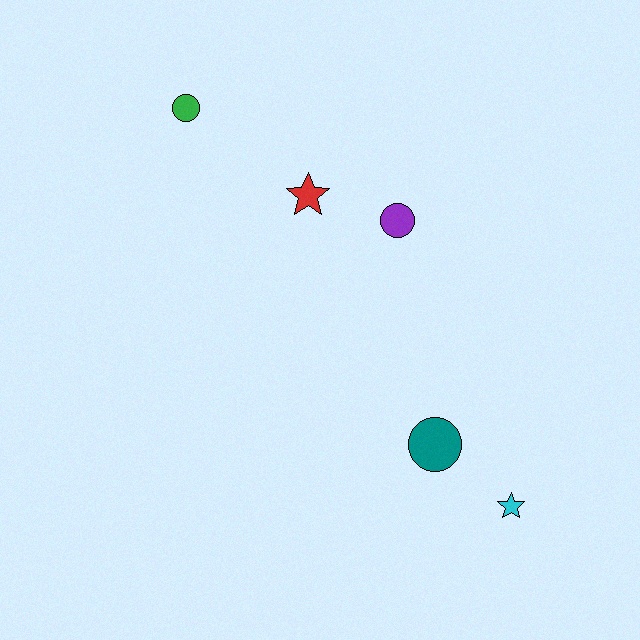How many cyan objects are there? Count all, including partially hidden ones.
There is 1 cyan object.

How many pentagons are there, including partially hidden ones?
There are no pentagons.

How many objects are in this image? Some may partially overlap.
There are 5 objects.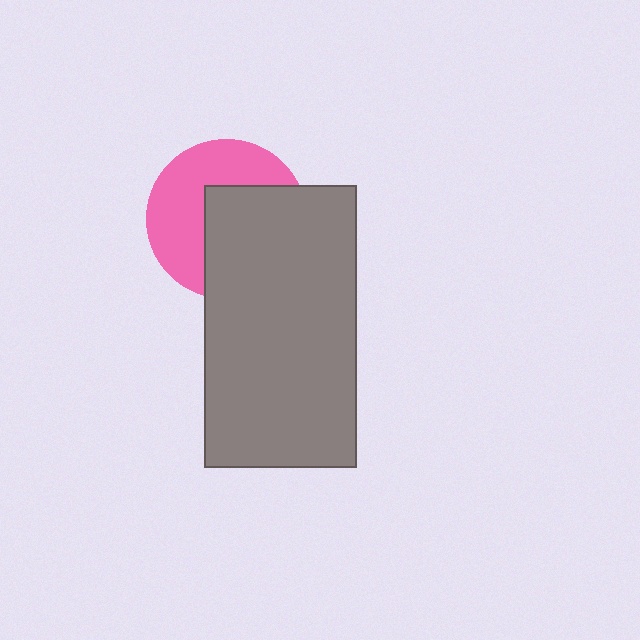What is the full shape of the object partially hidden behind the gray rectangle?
The partially hidden object is a pink circle.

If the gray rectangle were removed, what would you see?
You would see the complete pink circle.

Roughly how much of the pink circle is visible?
About half of it is visible (roughly 49%).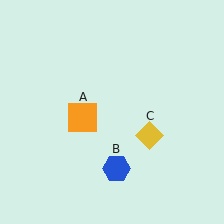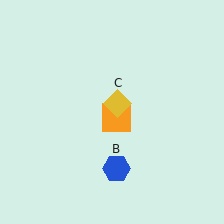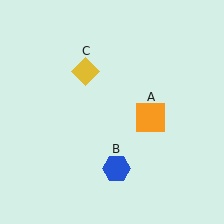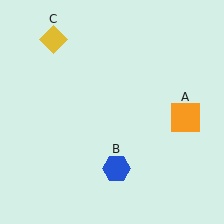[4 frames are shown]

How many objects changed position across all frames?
2 objects changed position: orange square (object A), yellow diamond (object C).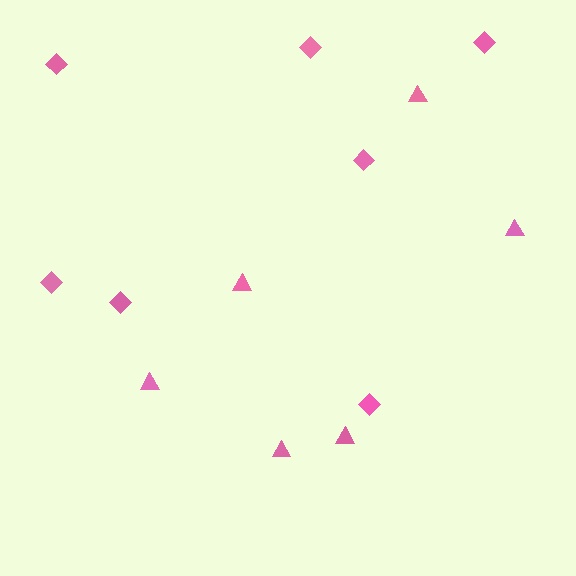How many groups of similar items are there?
There are 2 groups: one group of triangles (6) and one group of diamonds (7).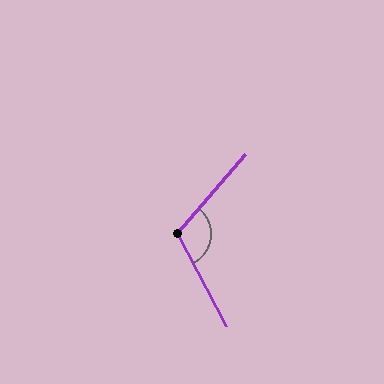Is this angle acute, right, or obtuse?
It is obtuse.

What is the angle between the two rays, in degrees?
Approximately 112 degrees.